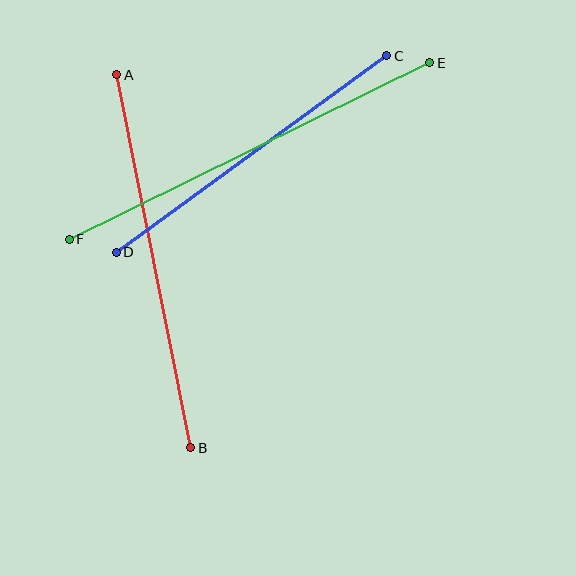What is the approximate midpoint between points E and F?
The midpoint is at approximately (249, 151) pixels.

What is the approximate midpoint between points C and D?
The midpoint is at approximately (251, 154) pixels.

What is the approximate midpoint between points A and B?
The midpoint is at approximately (154, 261) pixels.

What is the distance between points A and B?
The distance is approximately 380 pixels.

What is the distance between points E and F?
The distance is approximately 401 pixels.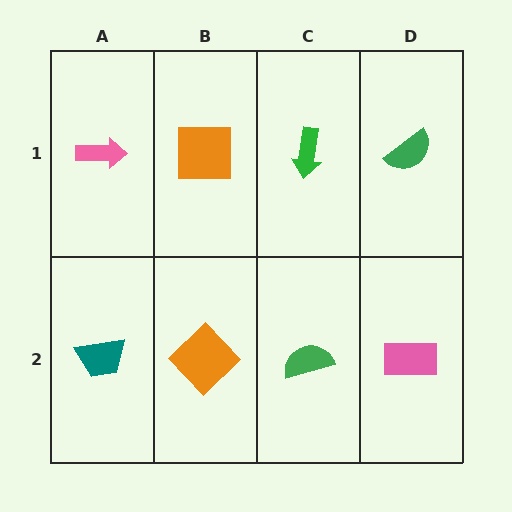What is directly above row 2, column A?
A pink arrow.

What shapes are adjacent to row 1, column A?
A teal trapezoid (row 2, column A), an orange square (row 1, column B).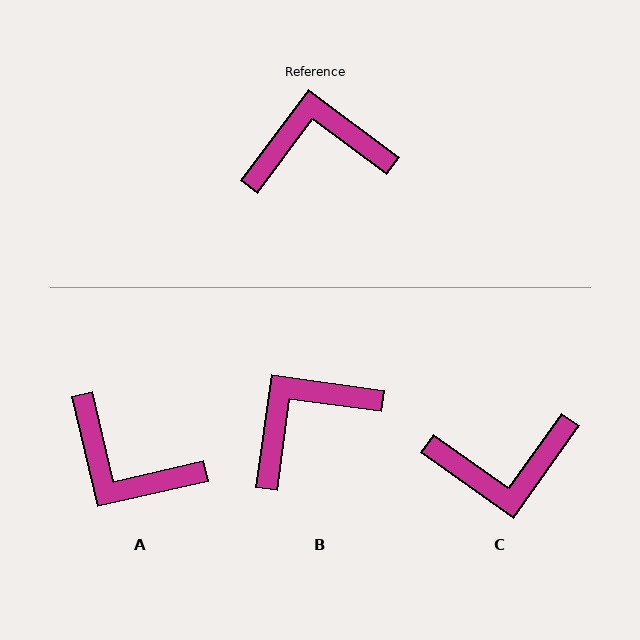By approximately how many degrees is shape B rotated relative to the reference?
Approximately 29 degrees counter-clockwise.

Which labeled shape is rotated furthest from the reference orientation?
C, about 179 degrees away.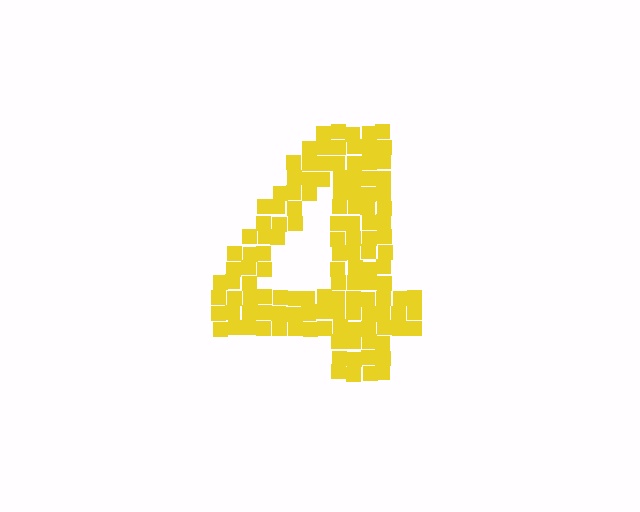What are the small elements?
The small elements are squares.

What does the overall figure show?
The overall figure shows the digit 4.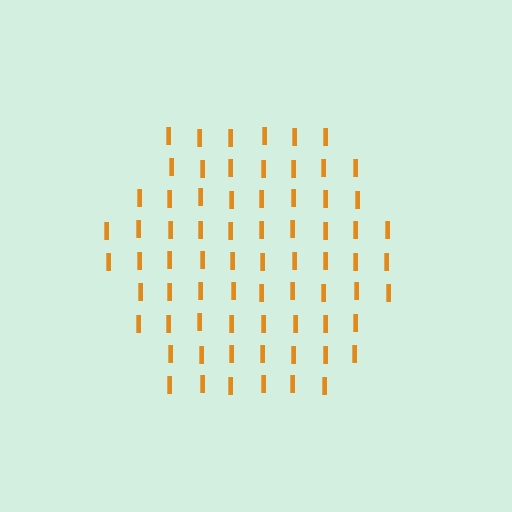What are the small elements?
The small elements are letter I's.